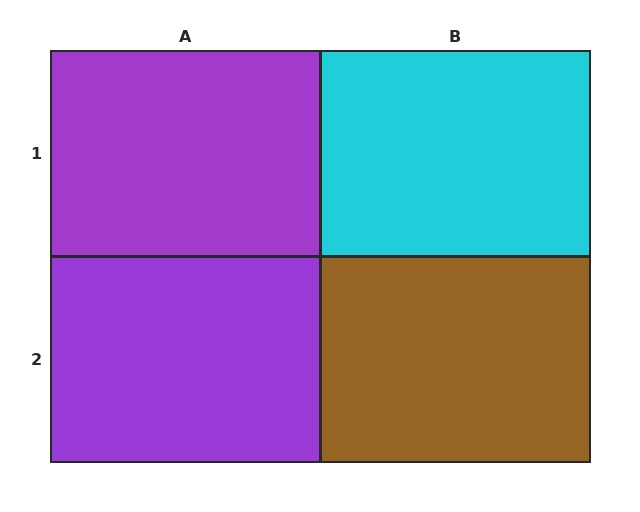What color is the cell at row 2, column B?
Brown.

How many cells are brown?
1 cell is brown.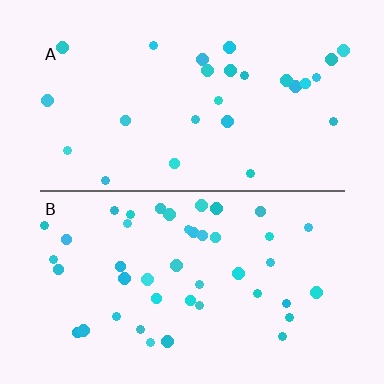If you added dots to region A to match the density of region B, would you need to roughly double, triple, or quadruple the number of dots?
Approximately double.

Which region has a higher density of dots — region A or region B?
B (the bottom).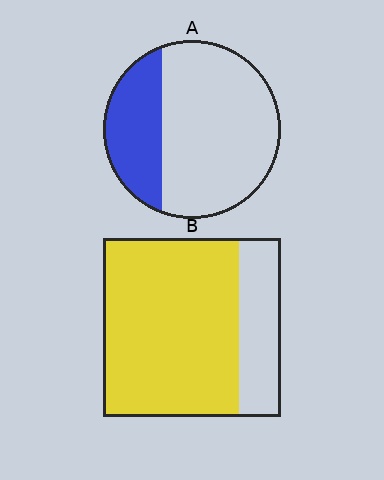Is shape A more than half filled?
No.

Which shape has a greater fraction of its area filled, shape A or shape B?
Shape B.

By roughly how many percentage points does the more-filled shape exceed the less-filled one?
By roughly 45 percentage points (B over A).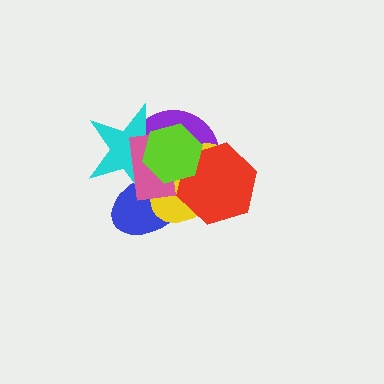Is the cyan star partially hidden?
Yes, it is partially covered by another shape.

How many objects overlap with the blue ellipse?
6 objects overlap with the blue ellipse.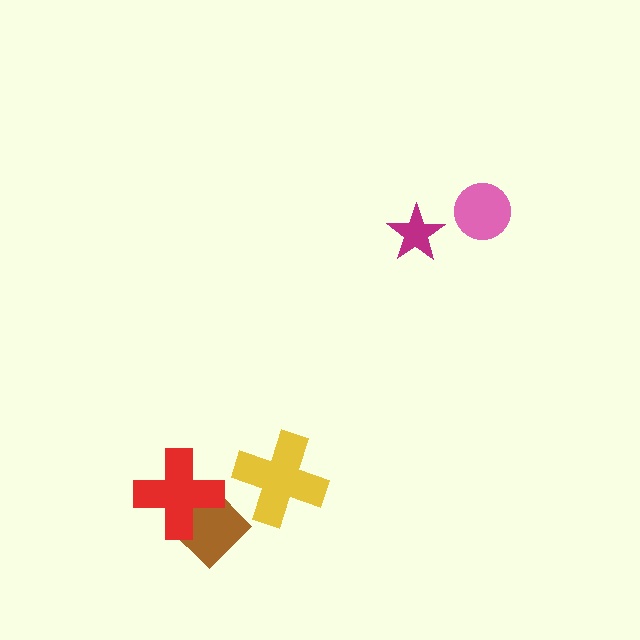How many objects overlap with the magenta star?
0 objects overlap with the magenta star.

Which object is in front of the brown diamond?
The red cross is in front of the brown diamond.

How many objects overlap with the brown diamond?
1 object overlaps with the brown diamond.